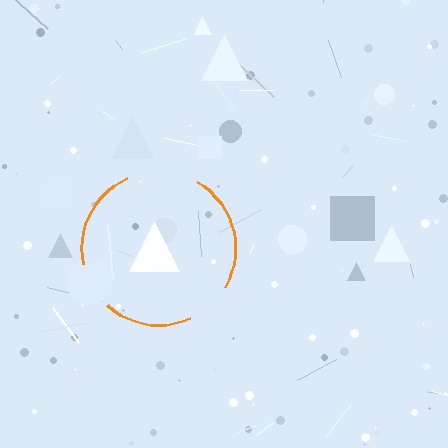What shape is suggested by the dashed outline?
The dashed outline suggests a circle.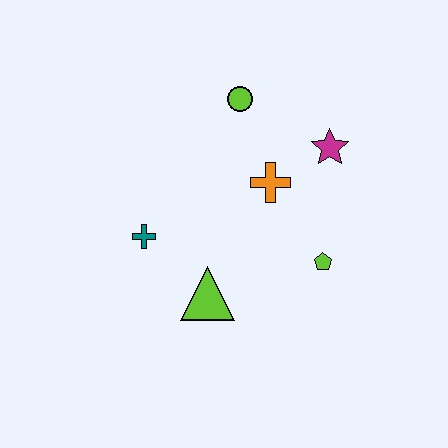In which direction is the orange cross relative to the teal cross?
The orange cross is to the right of the teal cross.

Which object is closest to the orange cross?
The magenta star is closest to the orange cross.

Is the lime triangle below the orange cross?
Yes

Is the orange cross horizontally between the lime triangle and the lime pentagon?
Yes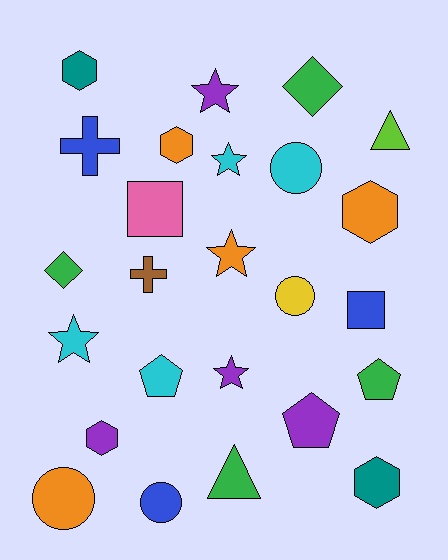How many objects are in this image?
There are 25 objects.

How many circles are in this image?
There are 4 circles.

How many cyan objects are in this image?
There are 4 cyan objects.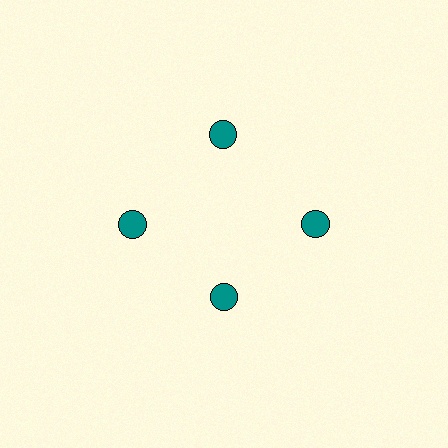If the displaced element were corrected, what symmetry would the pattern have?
It would have 4-fold rotational symmetry — the pattern would map onto itself every 90 degrees.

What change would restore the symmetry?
The symmetry would be restored by moving it outward, back onto the ring so that all 4 circles sit at equal angles and equal distance from the center.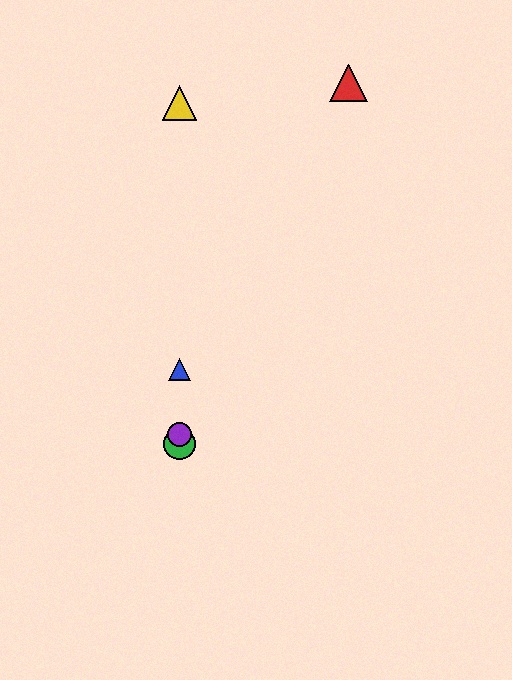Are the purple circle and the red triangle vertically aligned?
No, the purple circle is at x≈180 and the red triangle is at x≈348.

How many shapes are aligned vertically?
4 shapes (the blue triangle, the green circle, the yellow triangle, the purple circle) are aligned vertically.